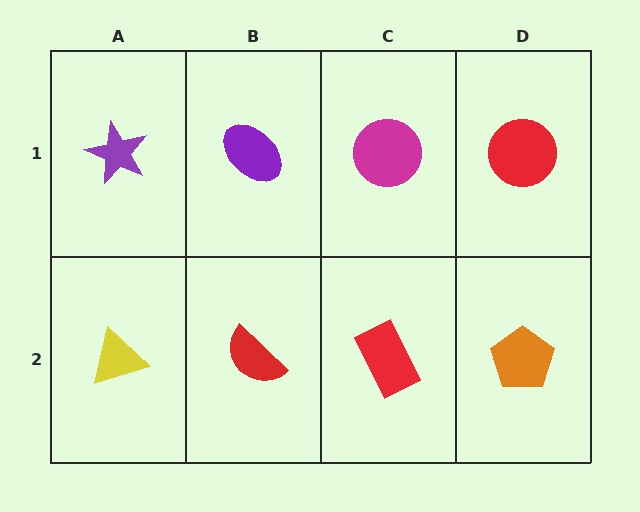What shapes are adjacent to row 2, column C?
A magenta circle (row 1, column C), a red semicircle (row 2, column B), an orange pentagon (row 2, column D).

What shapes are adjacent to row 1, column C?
A red rectangle (row 2, column C), a purple ellipse (row 1, column B), a red circle (row 1, column D).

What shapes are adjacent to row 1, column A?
A yellow triangle (row 2, column A), a purple ellipse (row 1, column B).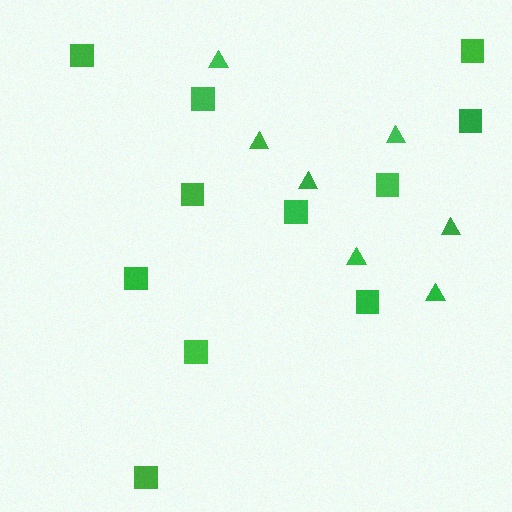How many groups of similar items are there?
There are 2 groups: one group of squares (11) and one group of triangles (7).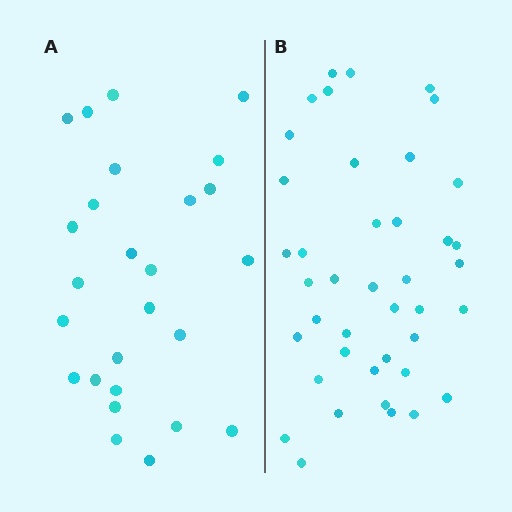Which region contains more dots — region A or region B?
Region B (the right region) has more dots.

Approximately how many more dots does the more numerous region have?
Region B has approximately 15 more dots than region A.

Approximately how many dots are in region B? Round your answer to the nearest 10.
About 40 dots. (The exact count is 41, which rounds to 40.)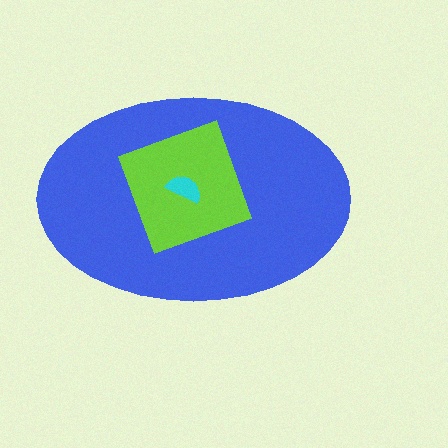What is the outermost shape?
The blue ellipse.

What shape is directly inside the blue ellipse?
The lime diamond.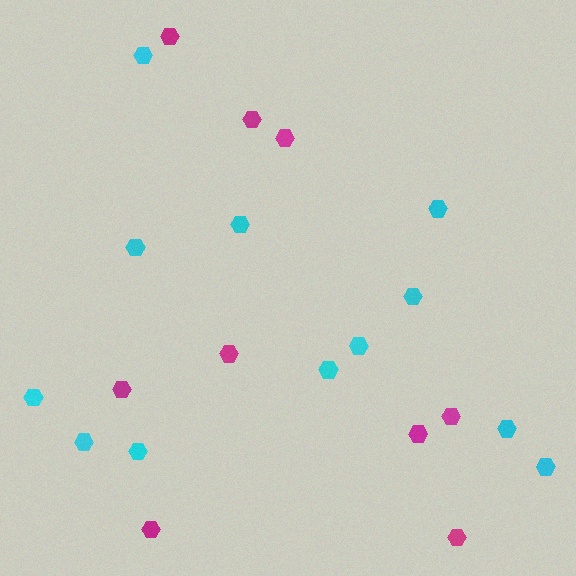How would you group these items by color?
There are 2 groups: one group of cyan hexagons (12) and one group of magenta hexagons (9).